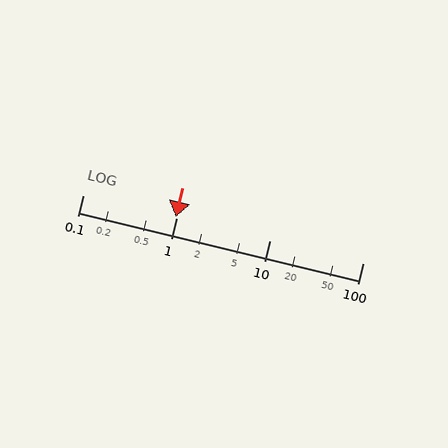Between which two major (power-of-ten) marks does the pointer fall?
The pointer is between 0.1 and 1.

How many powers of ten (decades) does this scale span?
The scale spans 3 decades, from 0.1 to 100.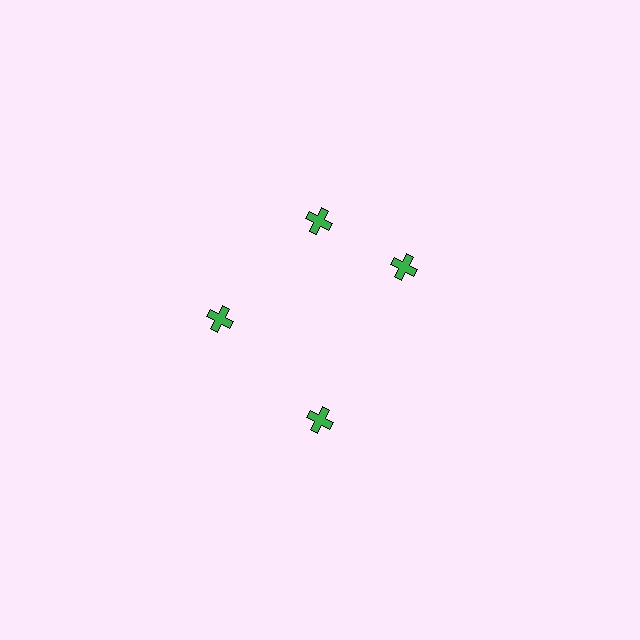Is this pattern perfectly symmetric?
No. The 4 green crosses are arranged in a ring, but one element near the 3 o'clock position is rotated out of alignment along the ring, breaking the 4-fold rotational symmetry.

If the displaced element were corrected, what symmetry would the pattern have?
It would have 4-fold rotational symmetry — the pattern would map onto itself every 90 degrees.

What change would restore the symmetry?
The symmetry would be restored by rotating it back into even spacing with its neighbors so that all 4 crosses sit at equal angles and equal distance from the center.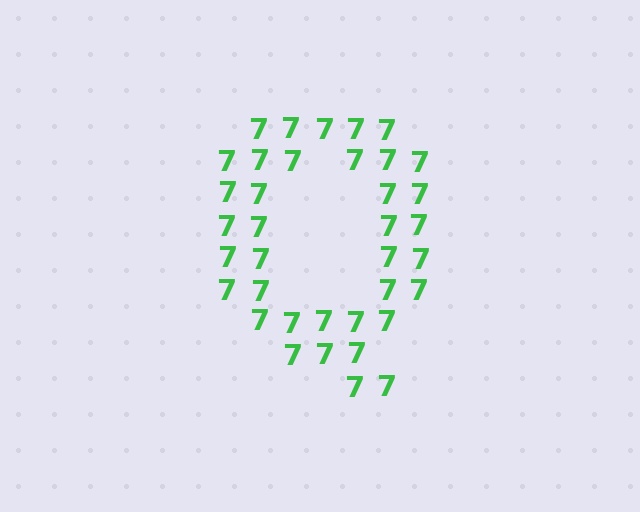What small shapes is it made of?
It is made of small digit 7's.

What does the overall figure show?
The overall figure shows the letter Q.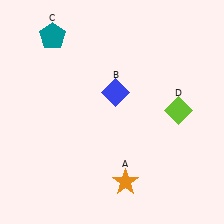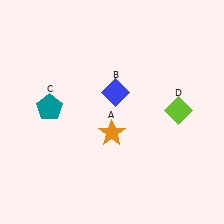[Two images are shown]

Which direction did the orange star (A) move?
The orange star (A) moved up.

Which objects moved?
The objects that moved are: the orange star (A), the teal pentagon (C).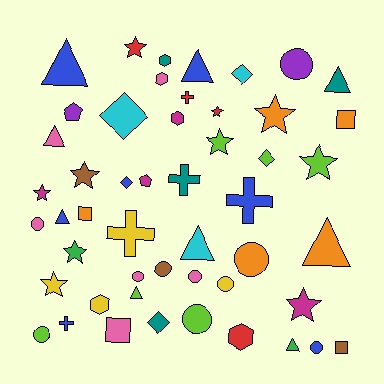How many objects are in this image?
There are 50 objects.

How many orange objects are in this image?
There are 5 orange objects.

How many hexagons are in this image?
There are 5 hexagons.